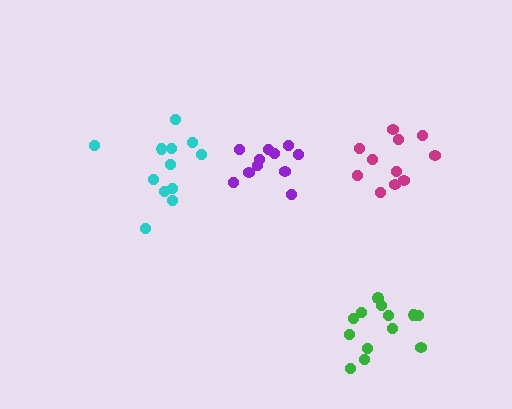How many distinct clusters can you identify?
There are 4 distinct clusters.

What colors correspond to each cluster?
The clusters are colored: cyan, magenta, green, purple.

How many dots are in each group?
Group 1: 12 dots, Group 2: 11 dots, Group 3: 13 dots, Group 4: 11 dots (47 total).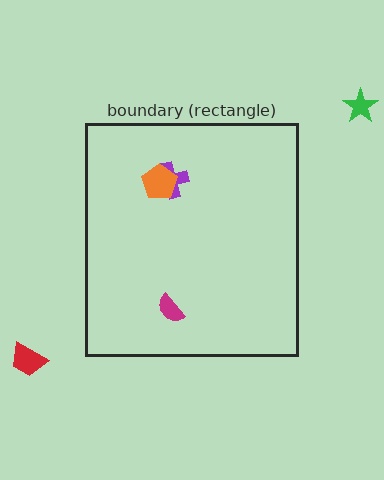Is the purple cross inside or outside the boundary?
Inside.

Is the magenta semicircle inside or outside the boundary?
Inside.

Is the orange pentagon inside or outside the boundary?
Inside.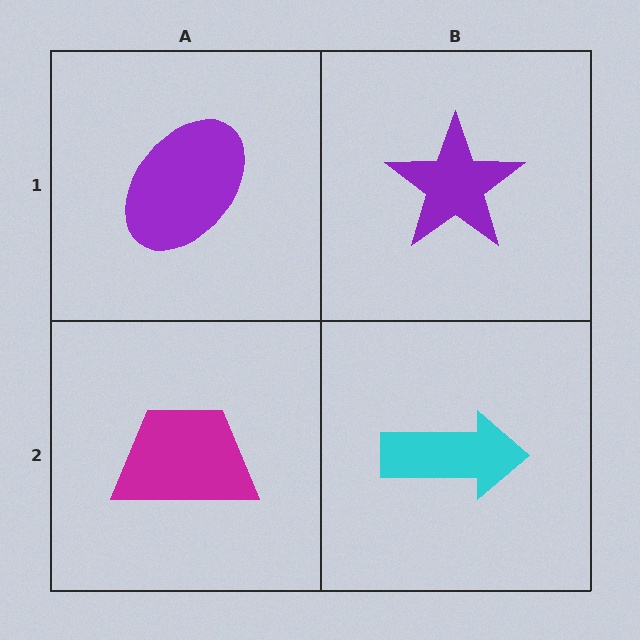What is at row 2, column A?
A magenta trapezoid.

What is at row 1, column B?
A purple star.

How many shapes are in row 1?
2 shapes.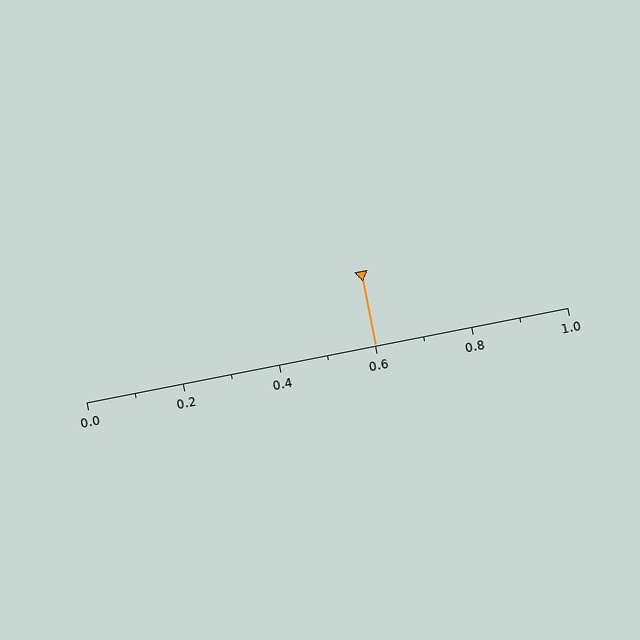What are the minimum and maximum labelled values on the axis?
The axis runs from 0.0 to 1.0.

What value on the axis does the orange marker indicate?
The marker indicates approximately 0.6.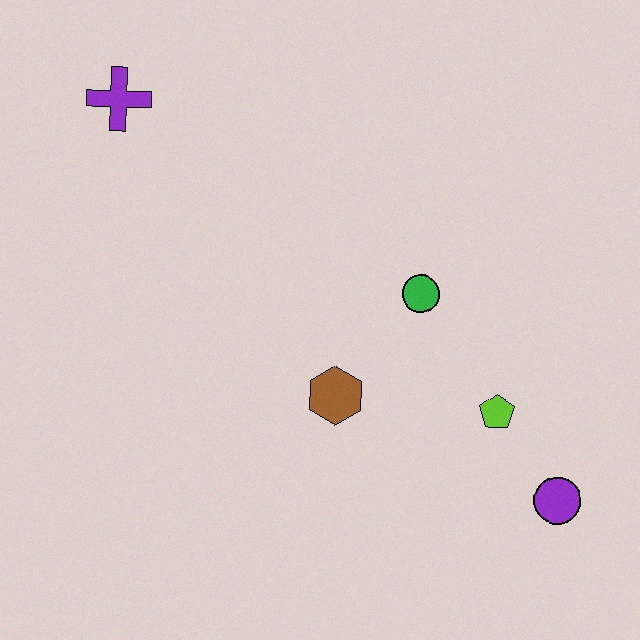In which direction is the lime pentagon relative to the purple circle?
The lime pentagon is above the purple circle.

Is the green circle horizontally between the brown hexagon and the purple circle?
Yes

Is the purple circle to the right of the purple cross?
Yes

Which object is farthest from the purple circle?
The purple cross is farthest from the purple circle.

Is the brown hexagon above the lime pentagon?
Yes